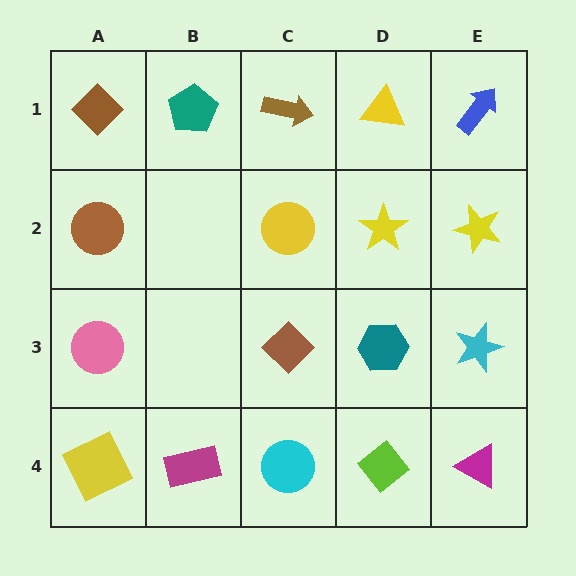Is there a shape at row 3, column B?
No, that cell is empty.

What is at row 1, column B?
A teal pentagon.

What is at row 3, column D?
A teal hexagon.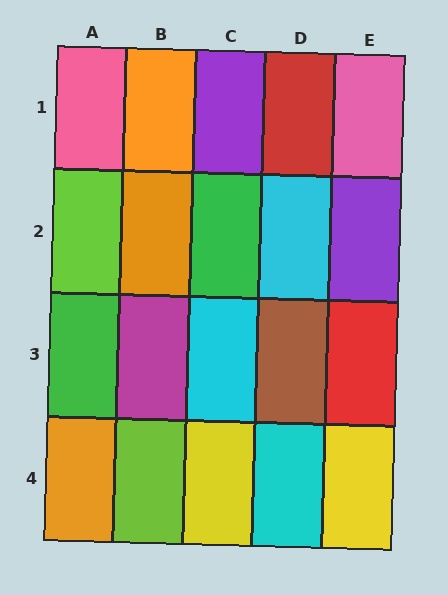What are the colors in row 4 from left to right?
Orange, lime, yellow, cyan, yellow.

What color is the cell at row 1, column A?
Pink.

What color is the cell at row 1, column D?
Red.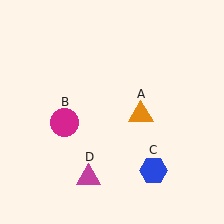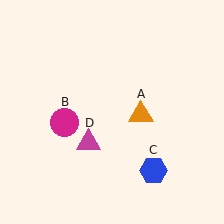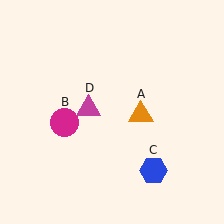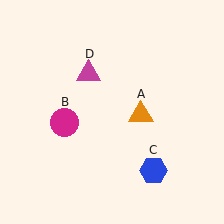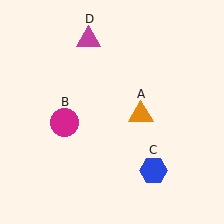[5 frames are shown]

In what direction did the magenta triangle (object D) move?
The magenta triangle (object D) moved up.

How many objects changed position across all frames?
1 object changed position: magenta triangle (object D).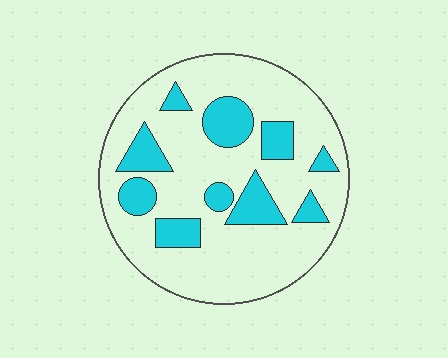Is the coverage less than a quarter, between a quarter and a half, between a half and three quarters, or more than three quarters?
Less than a quarter.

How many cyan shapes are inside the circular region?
10.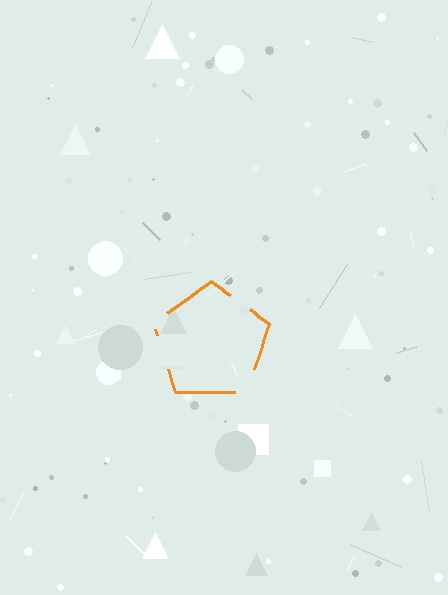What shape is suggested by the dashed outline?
The dashed outline suggests a pentagon.